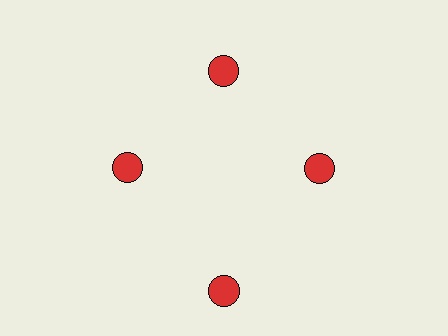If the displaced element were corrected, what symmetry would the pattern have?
It would have 4-fold rotational symmetry — the pattern would map onto itself every 90 degrees.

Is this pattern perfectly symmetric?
No. The 4 red circles are arranged in a ring, but one element near the 6 o'clock position is pushed outward from the center, breaking the 4-fold rotational symmetry.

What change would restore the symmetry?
The symmetry would be restored by moving it inward, back onto the ring so that all 4 circles sit at equal angles and equal distance from the center.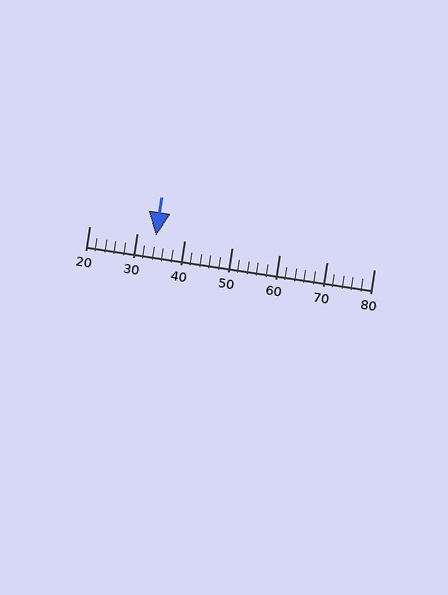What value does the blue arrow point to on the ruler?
The blue arrow points to approximately 34.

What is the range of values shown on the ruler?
The ruler shows values from 20 to 80.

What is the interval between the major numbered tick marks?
The major tick marks are spaced 10 units apart.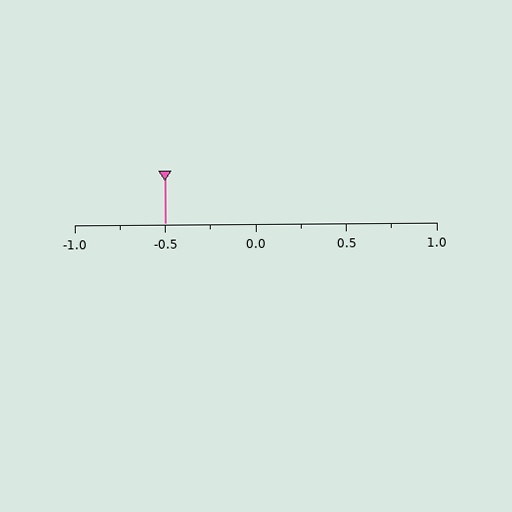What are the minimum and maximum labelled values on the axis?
The axis runs from -1.0 to 1.0.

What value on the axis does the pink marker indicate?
The marker indicates approximately -0.5.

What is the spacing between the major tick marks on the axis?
The major ticks are spaced 0.5 apart.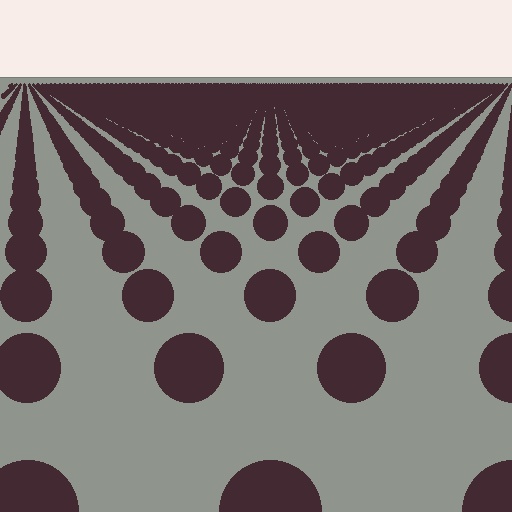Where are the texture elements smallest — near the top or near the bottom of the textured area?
Near the top.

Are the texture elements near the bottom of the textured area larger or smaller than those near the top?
Larger. Near the bottom, elements are closer to the viewer and appear at a bigger on-screen size.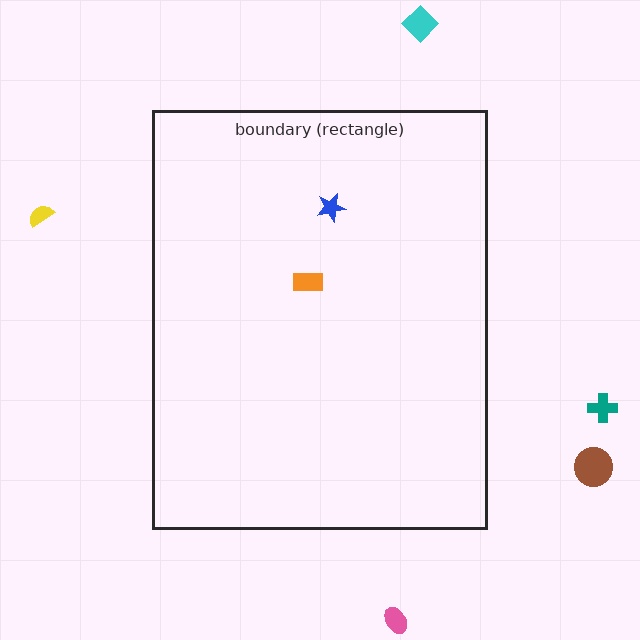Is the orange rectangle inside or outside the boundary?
Inside.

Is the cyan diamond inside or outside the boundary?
Outside.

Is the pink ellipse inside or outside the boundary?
Outside.